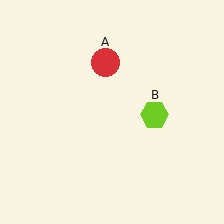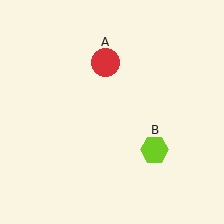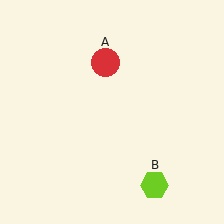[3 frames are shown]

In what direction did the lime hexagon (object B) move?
The lime hexagon (object B) moved down.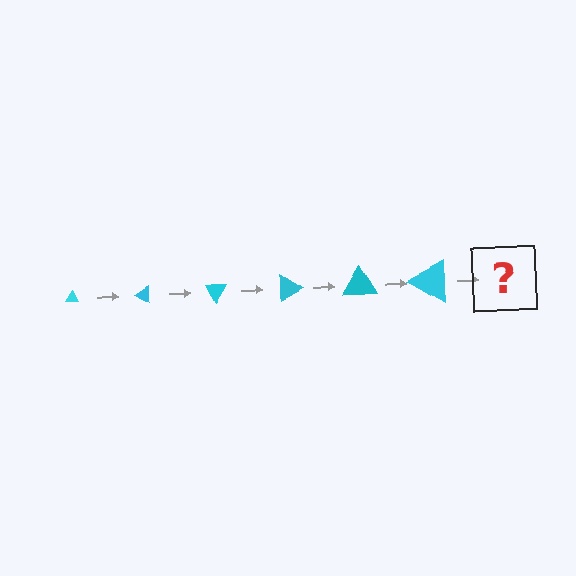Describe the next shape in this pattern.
It should be a triangle, larger than the previous one and rotated 180 degrees from the start.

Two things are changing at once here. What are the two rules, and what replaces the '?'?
The two rules are that the triangle grows larger each step and it rotates 30 degrees each step. The '?' should be a triangle, larger than the previous one and rotated 180 degrees from the start.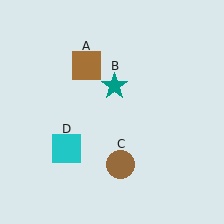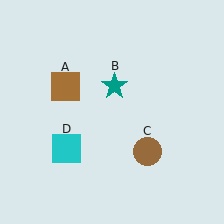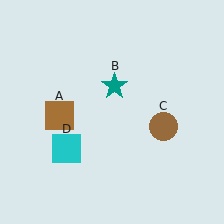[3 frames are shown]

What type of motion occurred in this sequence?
The brown square (object A), brown circle (object C) rotated counterclockwise around the center of the scene.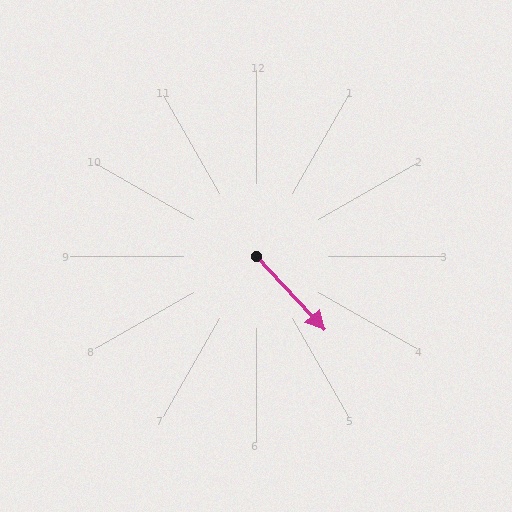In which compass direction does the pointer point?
Southeast.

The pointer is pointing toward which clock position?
Roughly 5 o'clock.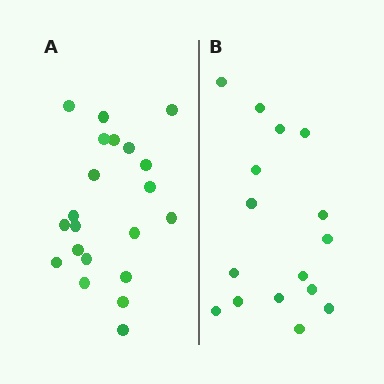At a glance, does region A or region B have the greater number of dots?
Region A (the left region) has more dots.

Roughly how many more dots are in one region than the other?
Region A has about 5 more dots than region B.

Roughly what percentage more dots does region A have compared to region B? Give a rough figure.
About 30% more.